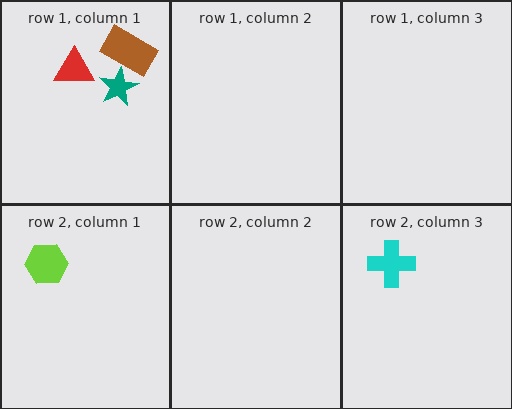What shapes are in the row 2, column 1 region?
The lime hexagon.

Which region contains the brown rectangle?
The row 1, column 1 region.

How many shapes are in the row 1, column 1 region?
3.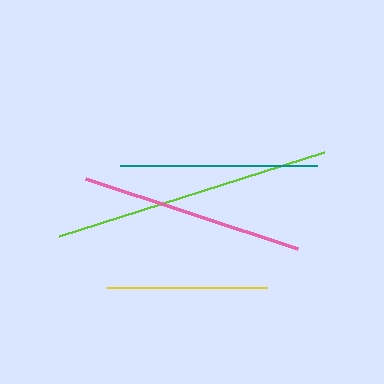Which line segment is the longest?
The lime line is the longest at approximately 278 pixels.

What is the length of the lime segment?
The lime segment is approximately 278 pixels long.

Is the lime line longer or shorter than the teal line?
The lime line is longer than the teal line.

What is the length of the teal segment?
The teal segment is approximately 197 pixels long.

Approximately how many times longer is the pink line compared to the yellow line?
The pink line is approximately 1.4 times the length of the yellow line.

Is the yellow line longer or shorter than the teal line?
The teal line is longer than the yellow line.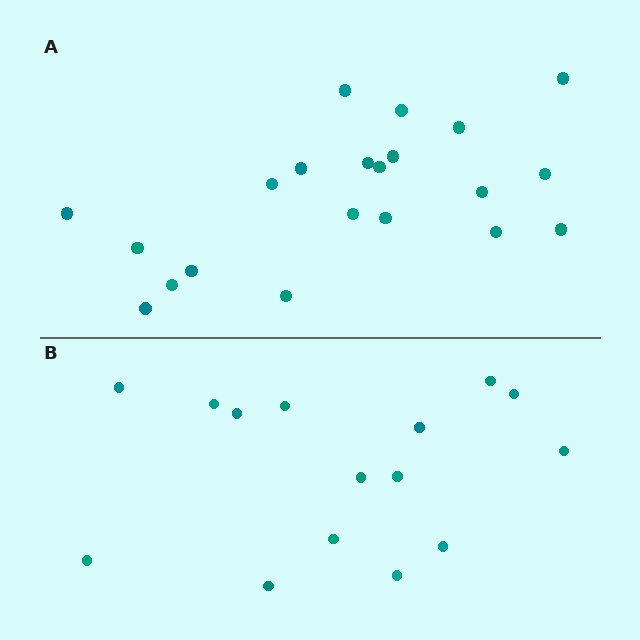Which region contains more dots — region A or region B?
Region A (the top region) has more dots.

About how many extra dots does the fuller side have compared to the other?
Region A has about 6 more dots than region B.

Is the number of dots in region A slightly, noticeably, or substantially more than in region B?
Region A has noticeably more, but not dramatically so. The ratio is roughly 1.4 to 1.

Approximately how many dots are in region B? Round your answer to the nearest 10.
About 20 dots. (The exact count is 15, which rounds to 20.)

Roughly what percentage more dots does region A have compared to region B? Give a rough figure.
About 40% more.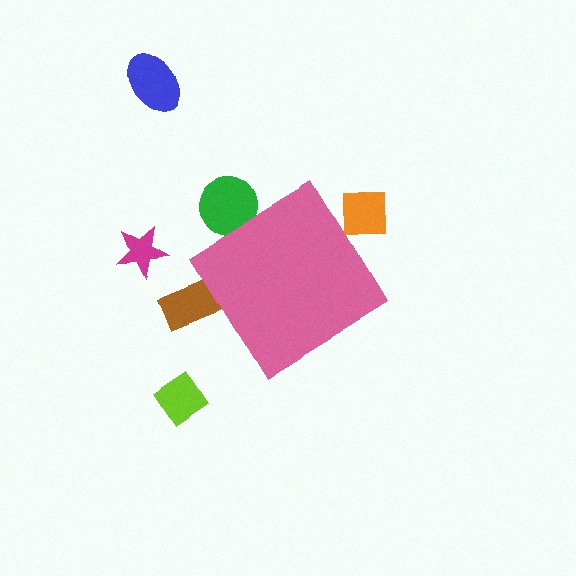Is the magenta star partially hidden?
No, the magenta star is fully visible.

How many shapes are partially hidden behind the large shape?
3 shapes are partially hidden.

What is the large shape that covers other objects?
A pink diamond.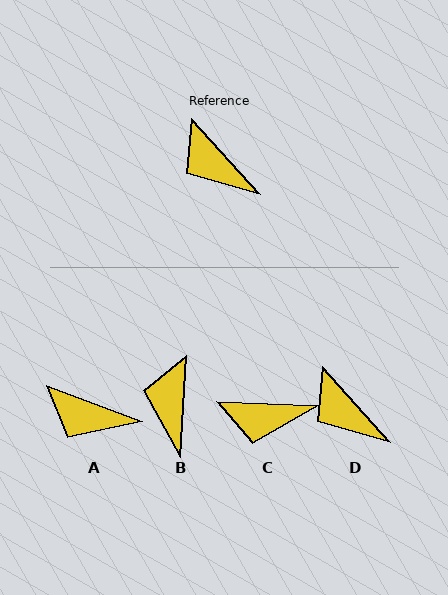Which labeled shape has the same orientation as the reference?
D.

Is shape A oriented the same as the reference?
No, it is off by about 28 degrees.